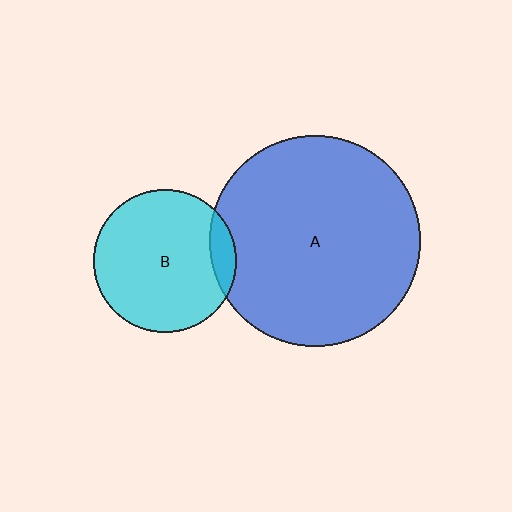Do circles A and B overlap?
Yes.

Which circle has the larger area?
Circle A (blue).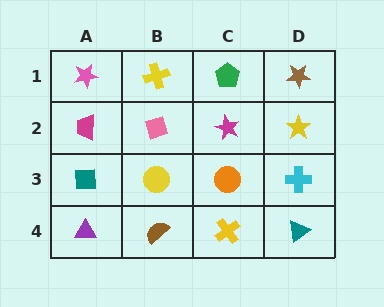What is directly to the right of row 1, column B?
A green pentagon.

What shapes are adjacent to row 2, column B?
A yellow cross (row 1, column B), a yellow circle (row 3, column B), a magenta trapezoid (row 2, column A), a magenta star (row 2, column C).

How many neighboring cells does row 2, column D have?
3.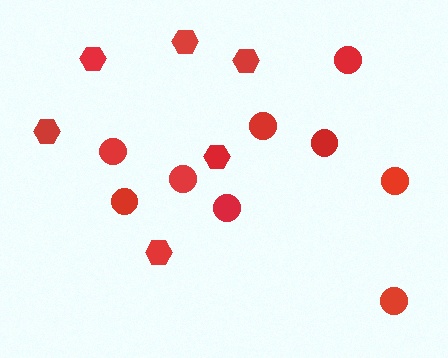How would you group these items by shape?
There are 2 groups: one group of circles (9) and one group of hexagons (6).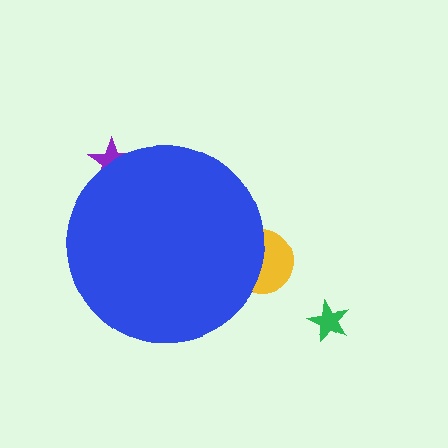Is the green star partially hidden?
No, the green star is fully visible.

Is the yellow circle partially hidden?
Yes, the yellow circle is partially hidden behind the blue circle.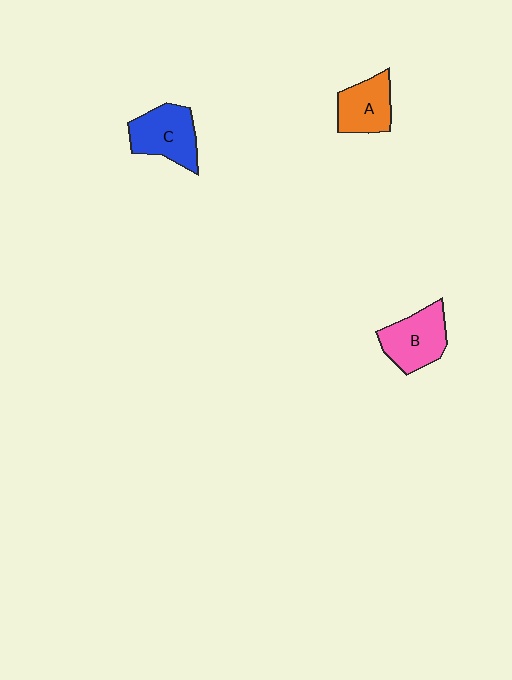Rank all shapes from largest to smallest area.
From largest to smallest: C (blue), B (pink), A (orange).